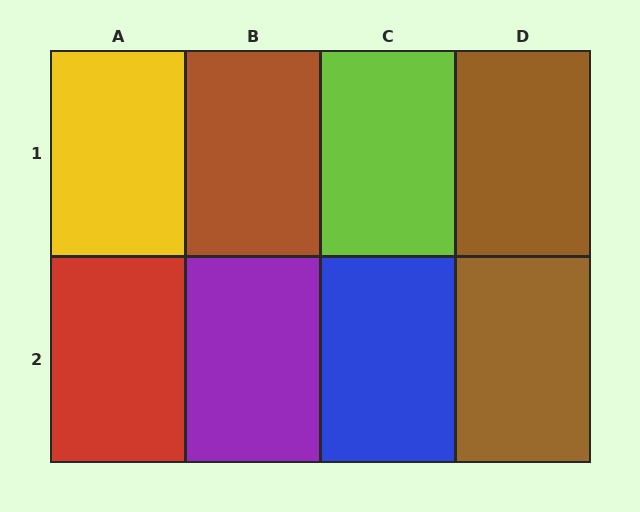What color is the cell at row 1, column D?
Brown.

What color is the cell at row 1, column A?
Yellow.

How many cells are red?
1 cell is red.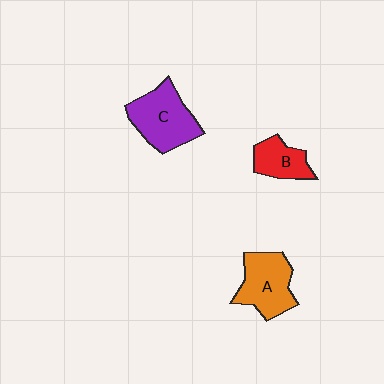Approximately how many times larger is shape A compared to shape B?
Approximately 1.6 times.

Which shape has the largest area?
Shape C (purple).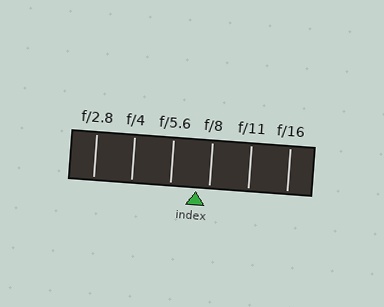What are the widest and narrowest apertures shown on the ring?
The widest aperture shown is f/2.8 and the narrowest is f/16.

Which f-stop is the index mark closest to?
The index mark is closest to f/8.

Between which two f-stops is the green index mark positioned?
The index mark is between f/5.6 and f/8.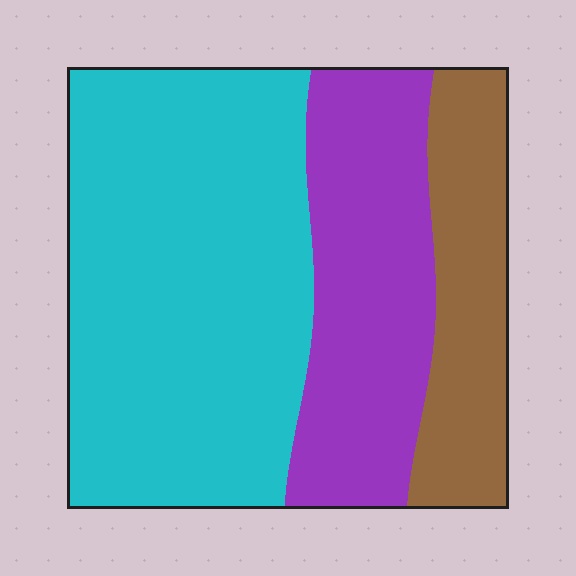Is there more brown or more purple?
Purple.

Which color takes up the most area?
Cyan, at roughly 55%.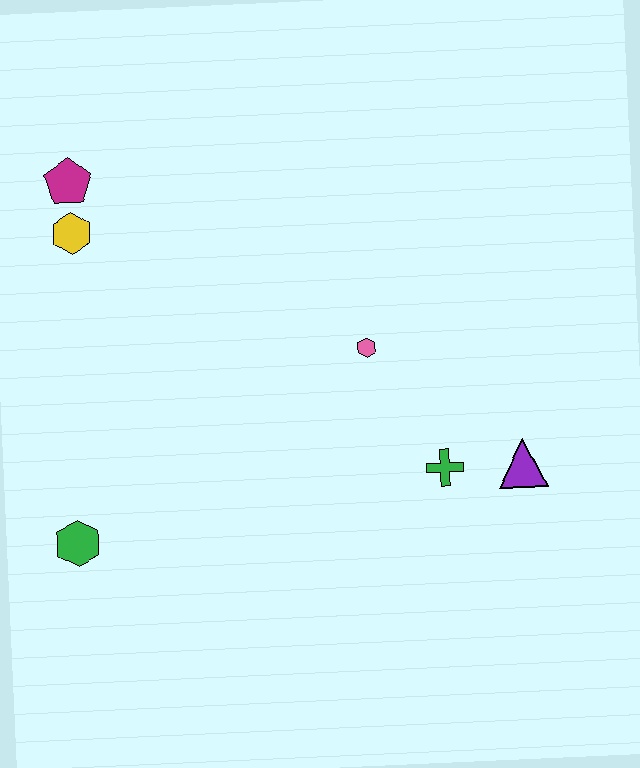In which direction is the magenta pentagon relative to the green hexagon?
The magenta pentagon is above the green hexagon.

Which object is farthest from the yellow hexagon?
The purple triangle is farthest from the yellow hexagon.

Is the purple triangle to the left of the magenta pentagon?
No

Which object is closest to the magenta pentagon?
The yellow hexagon is closest to the magenta pentagon.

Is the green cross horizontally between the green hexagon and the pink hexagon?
No